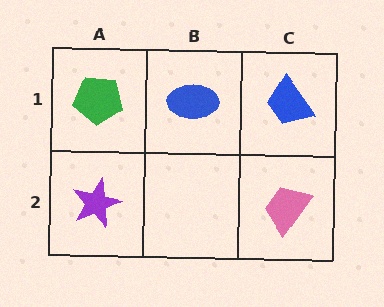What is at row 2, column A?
A purple star.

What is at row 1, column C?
A blue trapezoid.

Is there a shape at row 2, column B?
No, that cell is empty.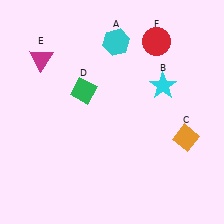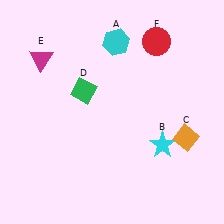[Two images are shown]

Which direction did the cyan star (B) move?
The cyan star (B) moved down.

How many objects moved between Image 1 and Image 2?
1 object moved between the two images.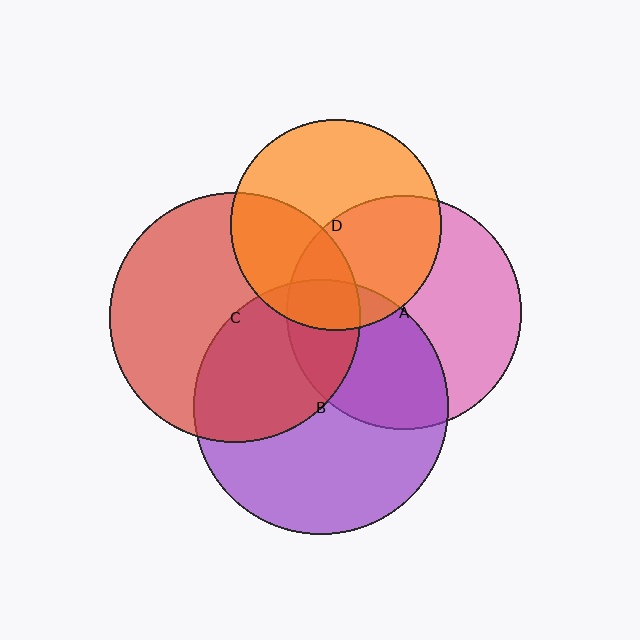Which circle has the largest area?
Circle B (purple).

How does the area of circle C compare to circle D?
Approximately 1.4 times.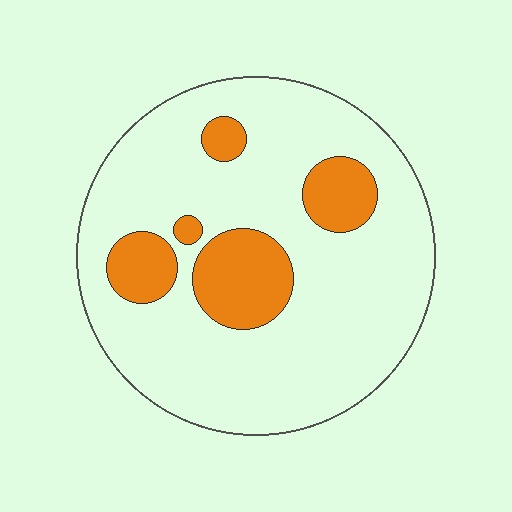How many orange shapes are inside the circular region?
5.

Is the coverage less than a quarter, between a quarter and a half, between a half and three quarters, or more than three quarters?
Less than a quarter.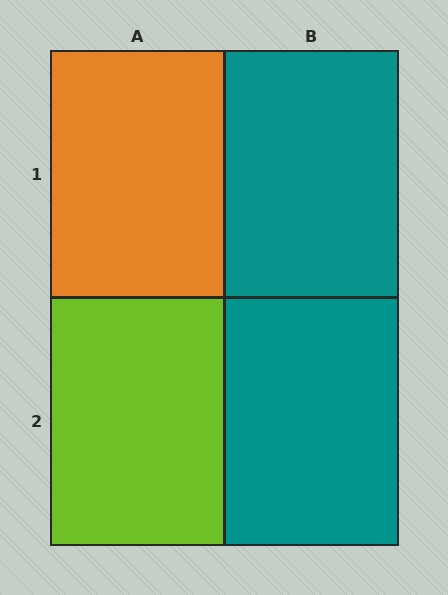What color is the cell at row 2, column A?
Lime.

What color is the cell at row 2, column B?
Teal.